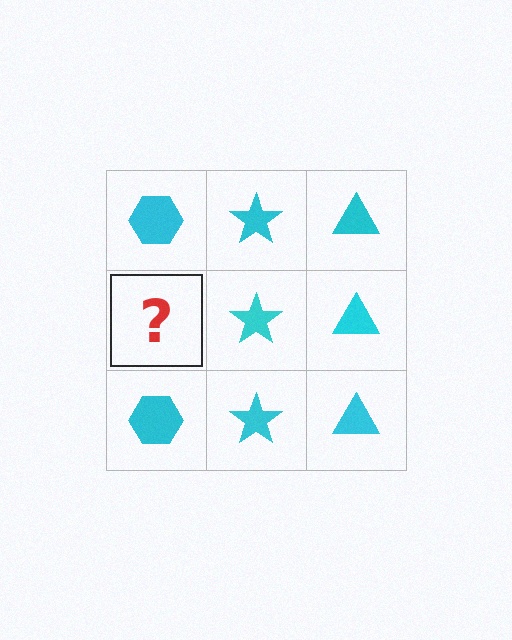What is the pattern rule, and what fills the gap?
The rule is that each column has a consistent shape. The gap should be filled with a cyan hexagon.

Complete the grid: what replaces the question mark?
The question mark should be replaced with a cyan hexagon.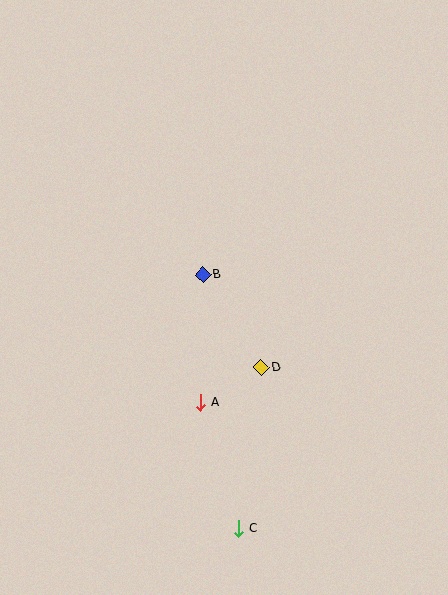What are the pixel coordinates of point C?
Point C is at (239, 529).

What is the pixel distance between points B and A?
The distance between B and A is 128 pixels.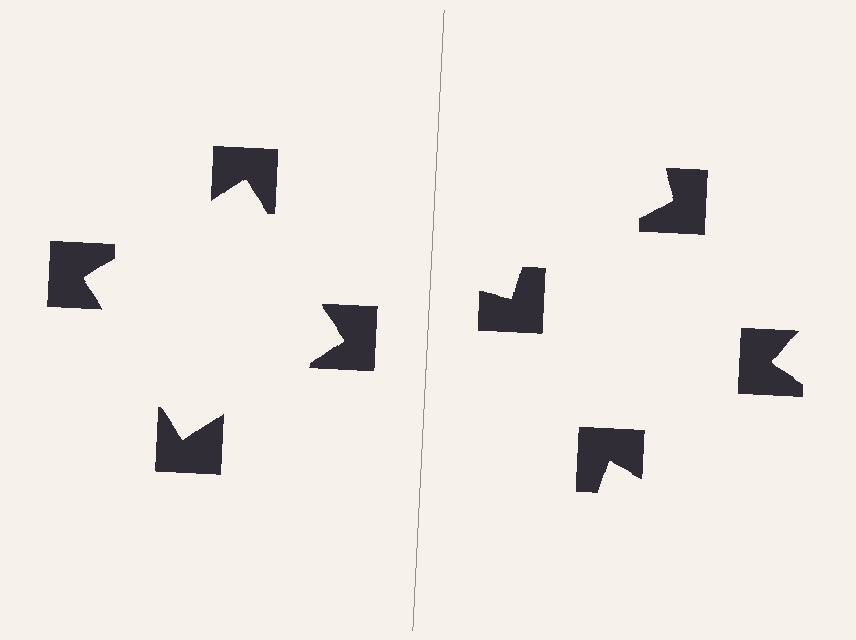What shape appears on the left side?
An illusory square.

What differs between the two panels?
The notched squares are positioned identically on both sides; only the wedge orientations differ. On the left they align to a square; on the right they are misaligned.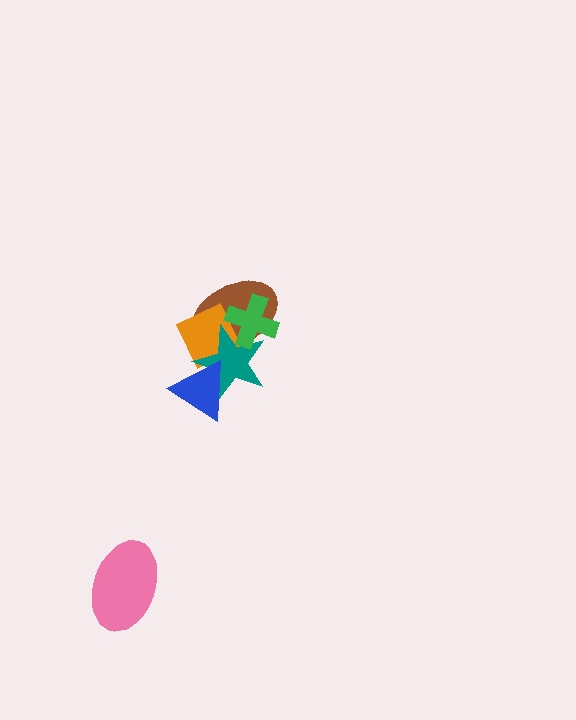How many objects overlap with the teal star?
4 objects overlap with the teal star.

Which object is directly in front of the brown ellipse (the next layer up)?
The orange diamond is directly in front of the brown ellipse.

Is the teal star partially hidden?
Yes, it is partially covered by another shape.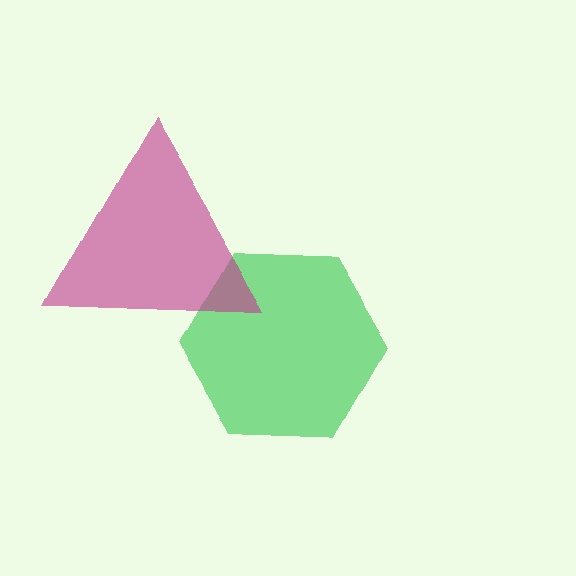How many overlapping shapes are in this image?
There are 2 overlapping shapes in the image.